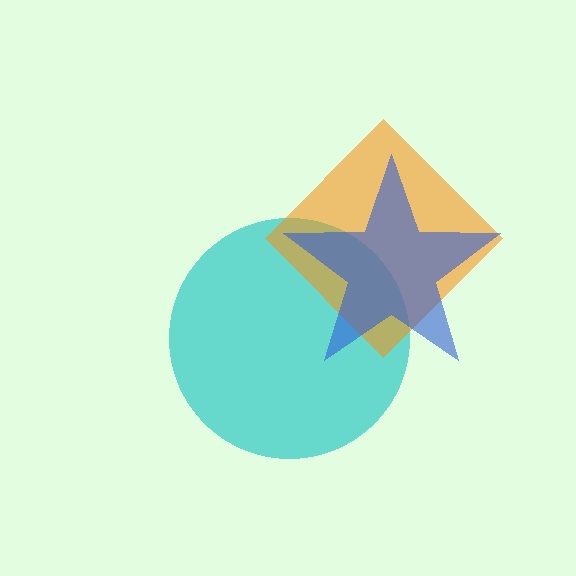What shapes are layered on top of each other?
The layered shapes are: a cyan circle, an orange diamond, a blue star.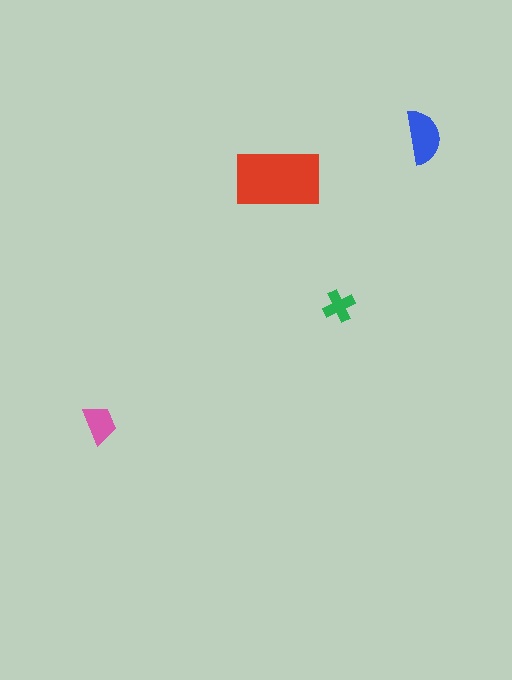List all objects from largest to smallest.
The red rectangle, the blue semicircle, the pink trapezoid, the green cross.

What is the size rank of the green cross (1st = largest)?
4th.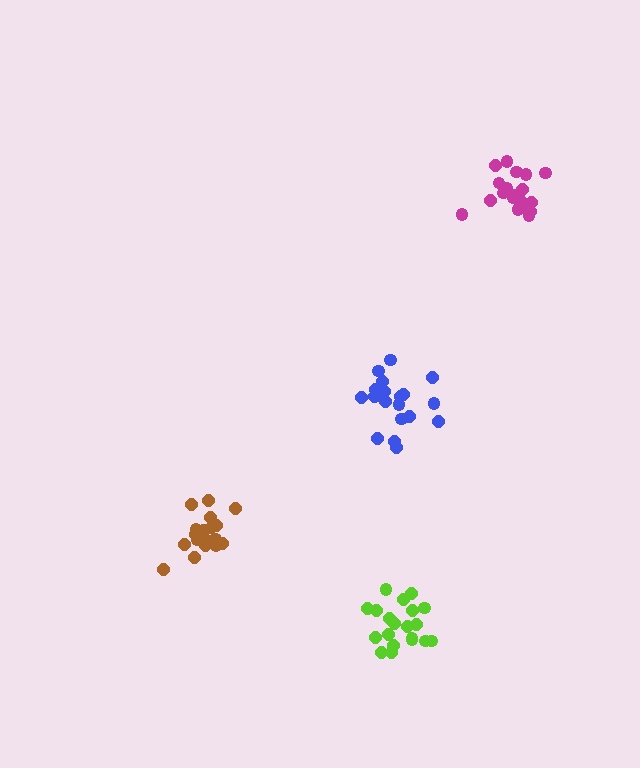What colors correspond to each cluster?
The clusters are colored: lime, blue, magenta, brown.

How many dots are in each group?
Group 1: 20 dots, Group 2: 21 dots, Group 3: 19 dots, Group 4: 21 dots (81 total).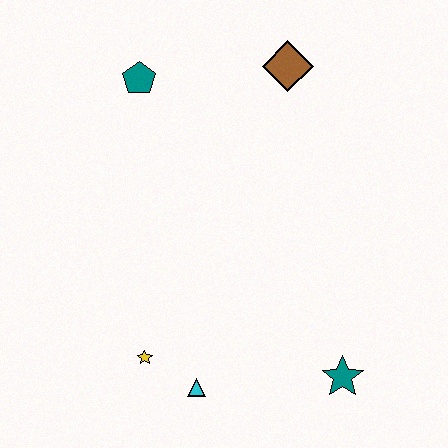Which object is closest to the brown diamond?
The teal pentagon is closest to the brown diamond.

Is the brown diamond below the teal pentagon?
No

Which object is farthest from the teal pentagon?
The teal star is farthest from the teal pentagon.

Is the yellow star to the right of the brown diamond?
No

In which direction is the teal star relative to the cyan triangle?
The teal star is to the right of the cyan triangle.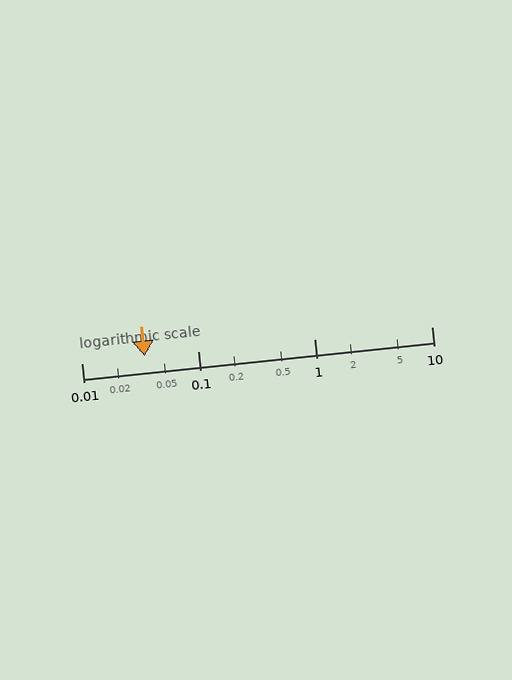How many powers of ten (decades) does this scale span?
The scale spans 3 decades, from 0.01 to 10.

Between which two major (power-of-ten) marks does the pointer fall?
The pointer is between 0.01 and 0.1.